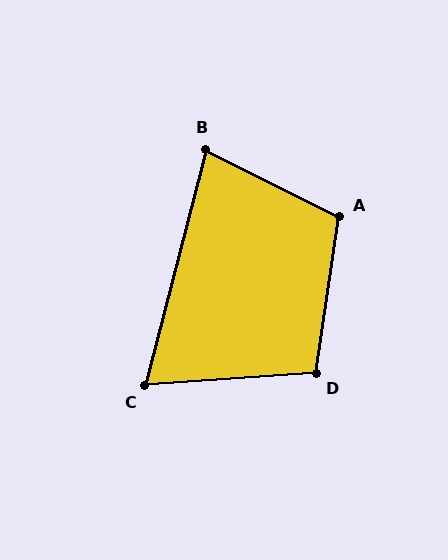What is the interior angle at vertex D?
Approximately 102 degrees (obtuse).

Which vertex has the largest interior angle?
A, at approximately 108 degrees.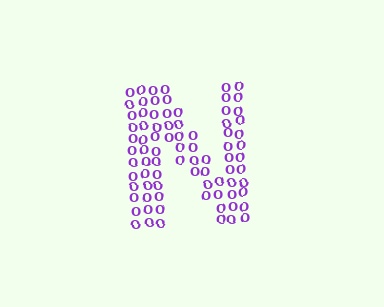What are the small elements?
The small elements are letter O's.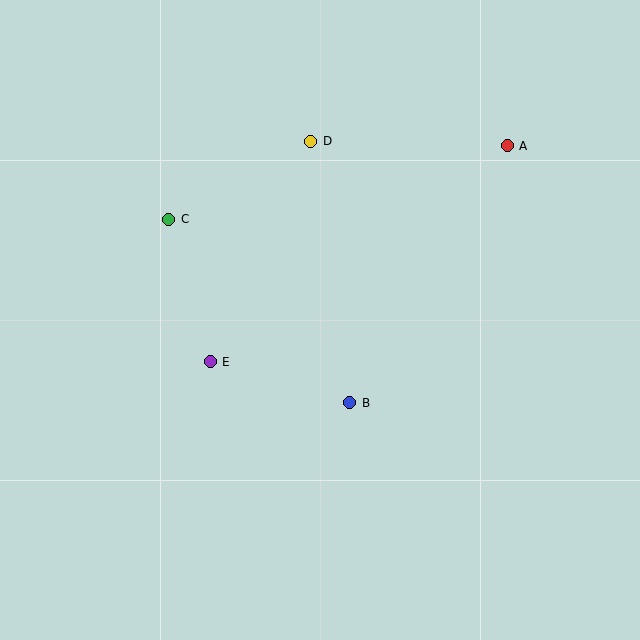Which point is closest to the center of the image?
Point B at (350, 403) is closest to the center.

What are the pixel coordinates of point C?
Point C is at (169, 219).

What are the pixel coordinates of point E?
Point E is at (210, 362).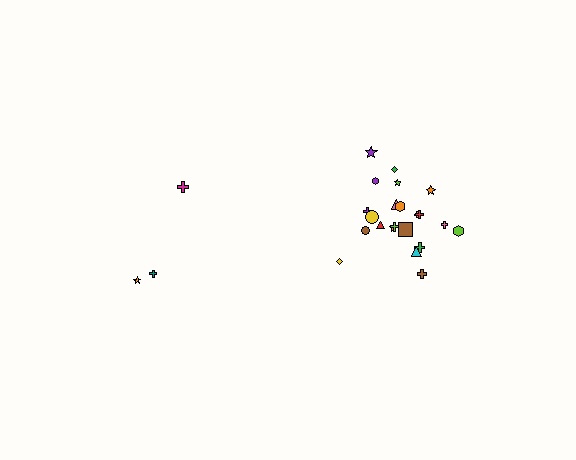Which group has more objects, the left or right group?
The right group.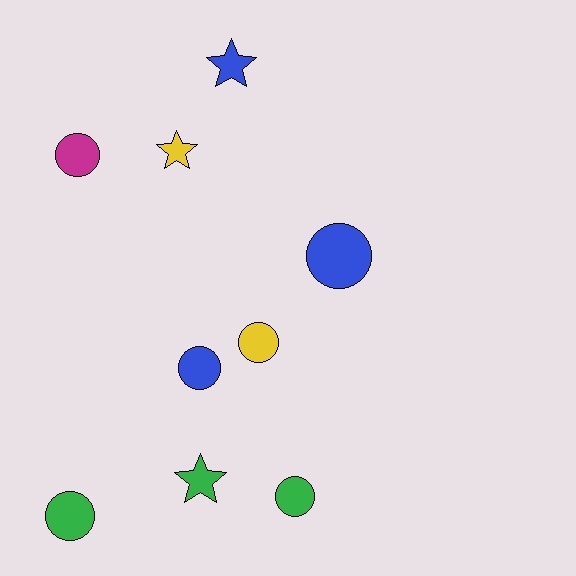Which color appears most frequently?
Green, with 3 objects.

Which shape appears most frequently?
Circle, with 6 objects.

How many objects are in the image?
There are 9 objects.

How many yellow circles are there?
There is 1 yellow circle.